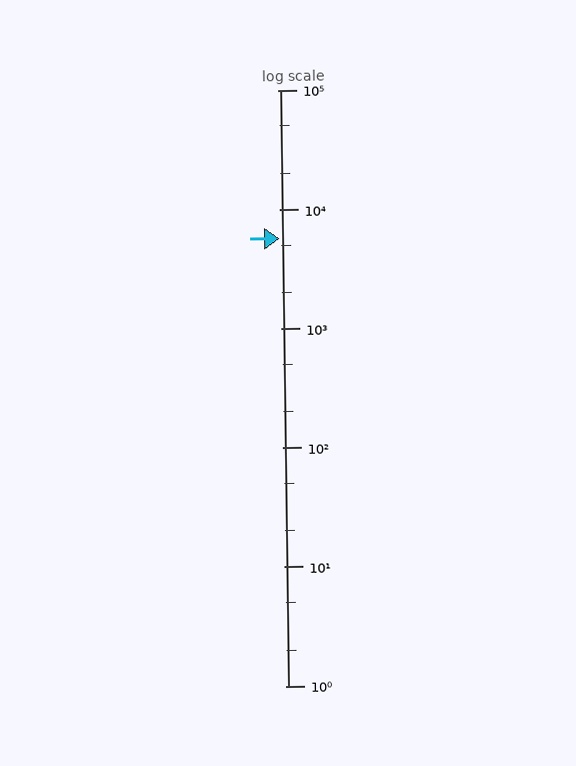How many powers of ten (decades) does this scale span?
The scale spans 5 decades, from 1 to 100000.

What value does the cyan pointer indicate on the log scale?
The pointer indicates approximately 5700.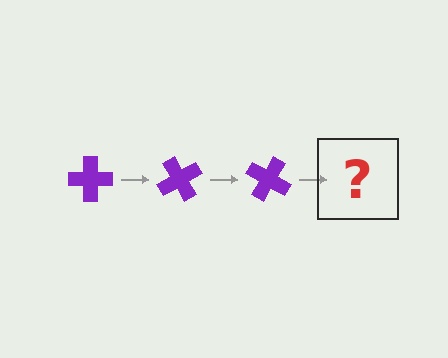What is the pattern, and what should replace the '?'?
The pattern is that the cross rotates 60 degrees each step. The '?' should be a purple cross rotated 180 degrees.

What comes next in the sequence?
The next element should be a purple cross rotated 180 degrees.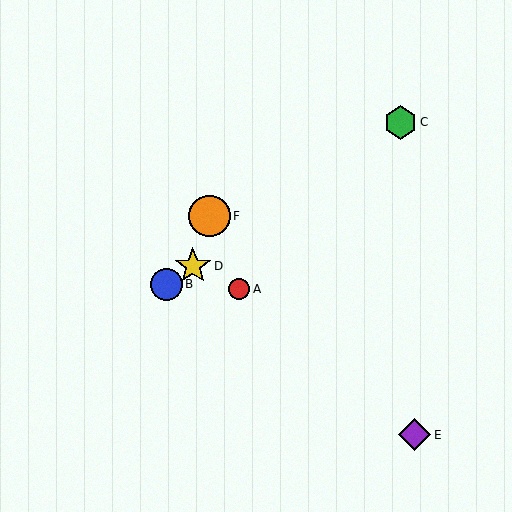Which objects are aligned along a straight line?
Objects B, C, D are aligned along a straight line.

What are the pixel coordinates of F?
Object F is at (209, 216).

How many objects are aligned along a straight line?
3 objects (B, C, D) are aligned along a straight line.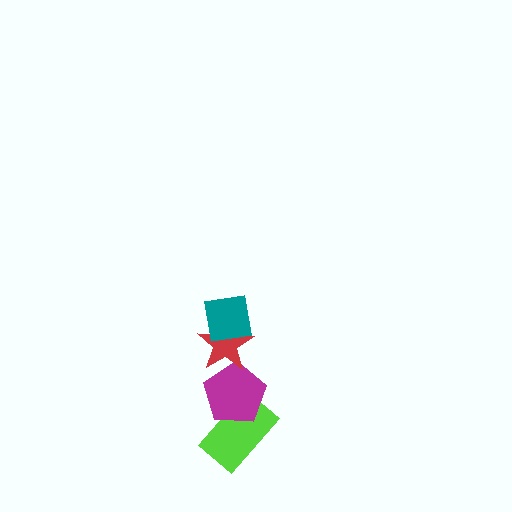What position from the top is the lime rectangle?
The lime rectangle is 4th from the top.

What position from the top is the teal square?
The teal square is 1st from the top.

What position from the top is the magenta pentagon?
The magenta pentagon is 3rd from the top.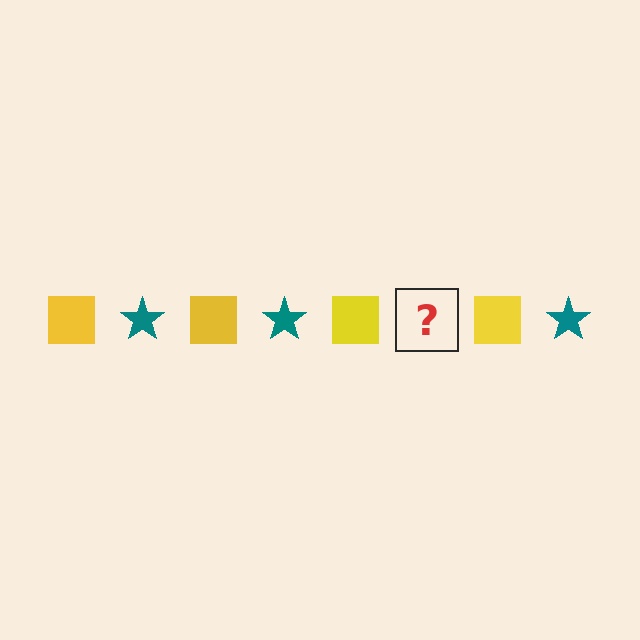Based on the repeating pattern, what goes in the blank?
The blank should be a teal star.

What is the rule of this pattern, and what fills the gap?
The rule is that the pattern alternates between yellow square and teal star. The gap should be filled with a teal star.